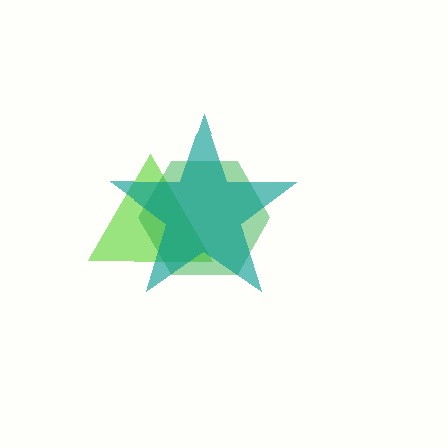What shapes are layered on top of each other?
The layered shapes are: a lime triangle, a green hexagon, a teal star.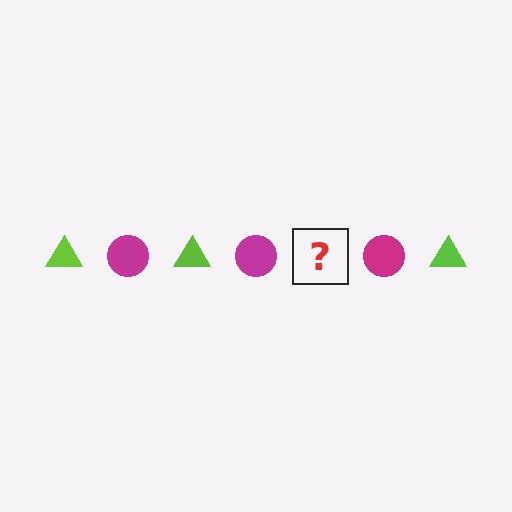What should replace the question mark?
The question mark should be replaced with a lime triangle.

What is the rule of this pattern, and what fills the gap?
The rule is that the pattern alternates between lime triangle and magenta circle. The gap should be filled with a lime triangle.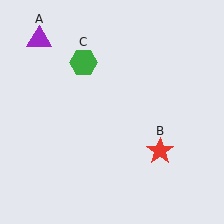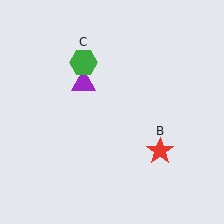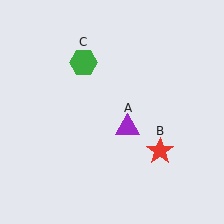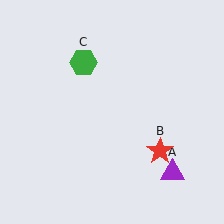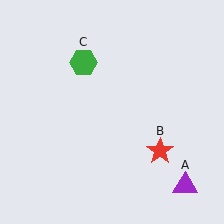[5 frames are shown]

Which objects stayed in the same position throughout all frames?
Red star (object B) and green hexagon (object C) remained stationary.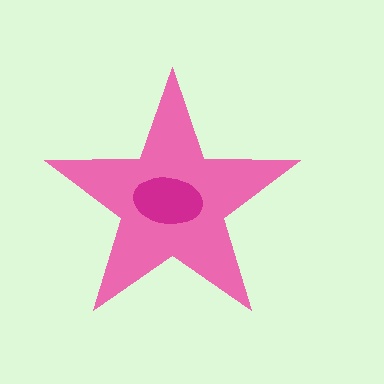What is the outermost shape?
The pink star.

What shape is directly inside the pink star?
The magenta ellipse.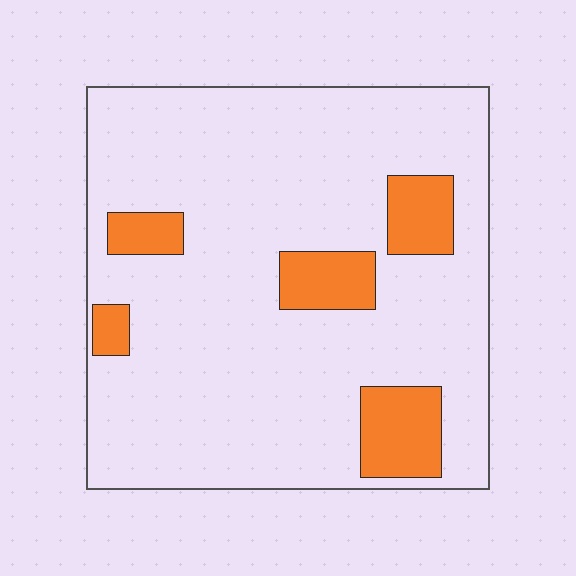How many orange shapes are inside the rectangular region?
5.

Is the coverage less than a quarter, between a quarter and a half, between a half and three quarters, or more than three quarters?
Less than a quarter.